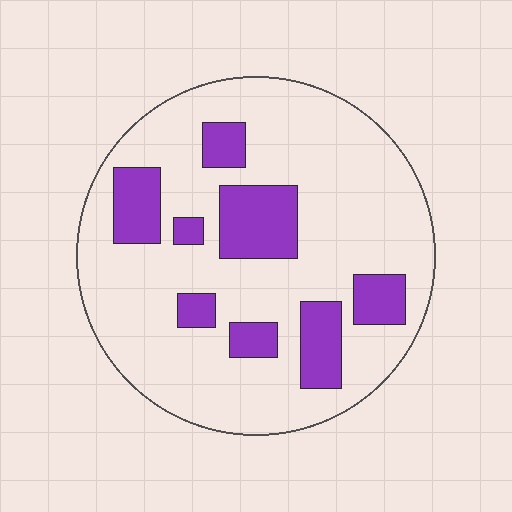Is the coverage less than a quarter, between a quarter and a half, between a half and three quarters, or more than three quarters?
Less than a quarter.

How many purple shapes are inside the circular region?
8.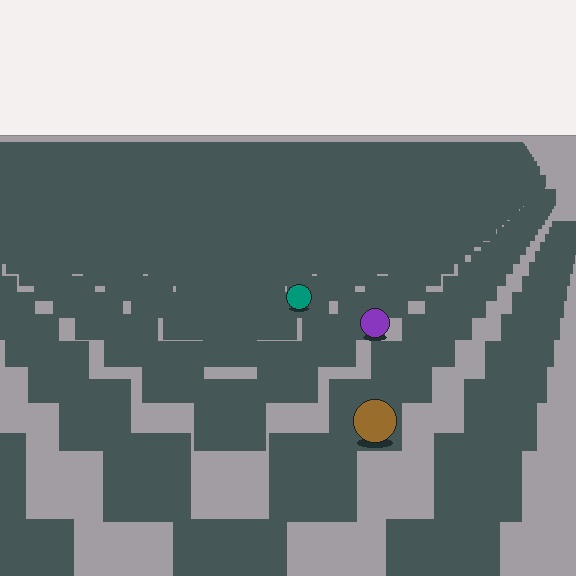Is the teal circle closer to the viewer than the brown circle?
No. The brown circle is closer — you can tell from the texture gradient: the ground texture is coarser near it.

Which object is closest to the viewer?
The brown circle is closest. The texture marks near it are larger and more spread out.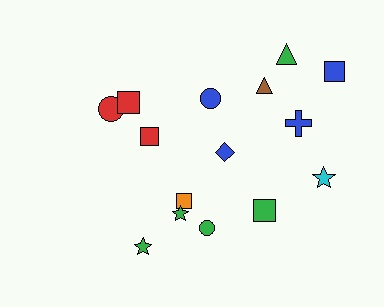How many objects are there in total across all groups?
There are 15 objects.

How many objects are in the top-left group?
There are 3 objects.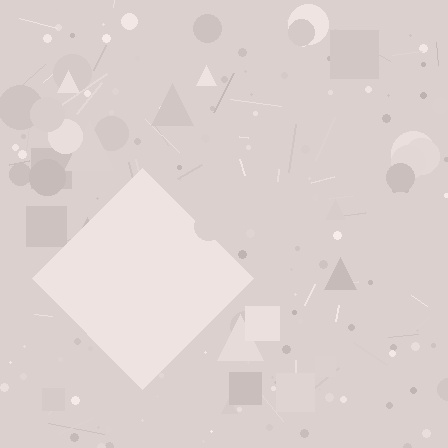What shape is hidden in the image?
A diamond is hidden in the image.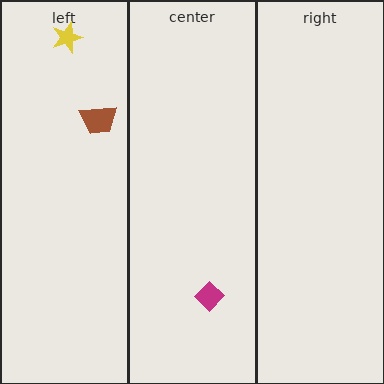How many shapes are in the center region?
1.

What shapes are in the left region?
The yellow star, the brown trapezoid.